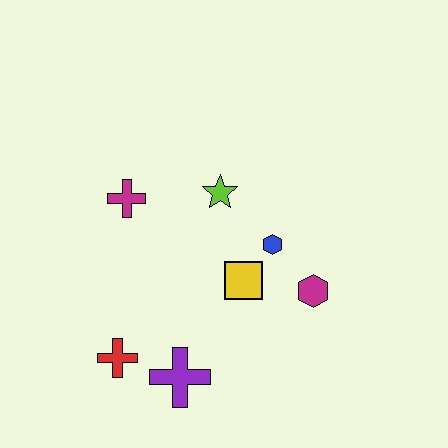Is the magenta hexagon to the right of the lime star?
Yes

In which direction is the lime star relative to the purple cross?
The lime star is above the purple cross.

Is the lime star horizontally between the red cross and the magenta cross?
No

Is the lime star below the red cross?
No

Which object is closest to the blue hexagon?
The yellow square is closest to the blue hexagon.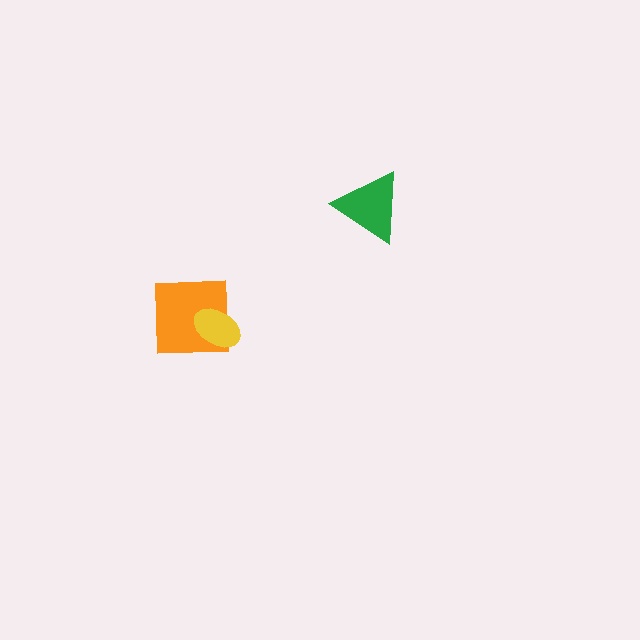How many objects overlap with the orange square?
1 object overlaps with the orange square.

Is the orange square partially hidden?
Yes, it is partially covered by another shape.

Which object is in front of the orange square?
The yellow ellipse is in front of the orange square.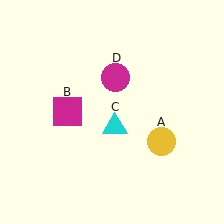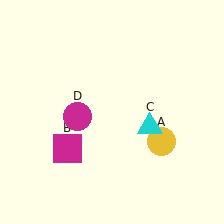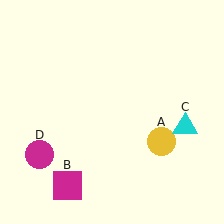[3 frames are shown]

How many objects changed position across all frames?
3 objects changed position: magenta square (object B), cyan triangle (object C), magenta circle (object D).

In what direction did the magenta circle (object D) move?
The magenta circle (object D) moved down and to the left.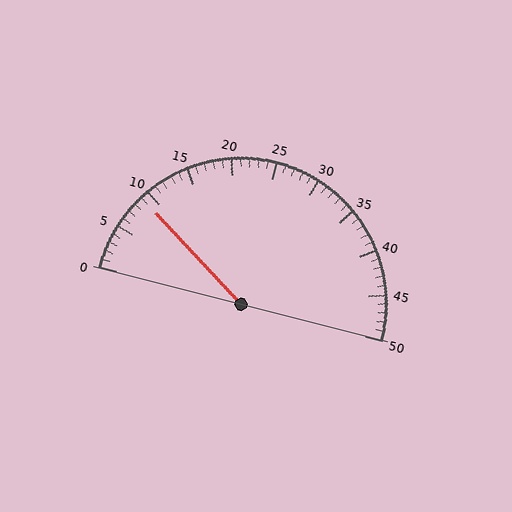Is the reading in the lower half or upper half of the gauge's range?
The reading is in the lower half of the range (0 to 50).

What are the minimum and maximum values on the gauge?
The gauge ranges from 0 to 50.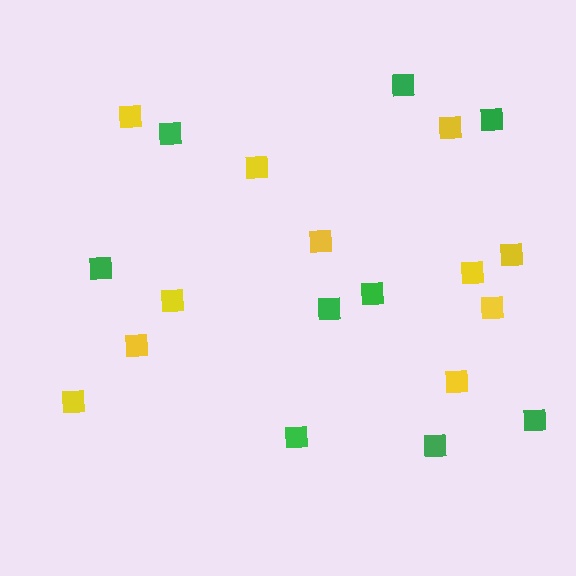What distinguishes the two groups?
There are 2 groups: one group of green squares (9) and one group of yellow squares (11).